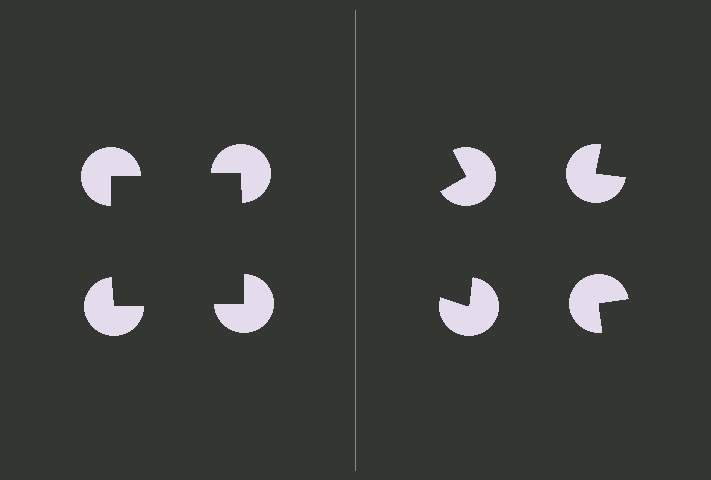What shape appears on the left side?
An illusory square.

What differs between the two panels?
The pac-man discs are positioned identically on both sides; only the wedge orientations differ. On the left they align to a square; on the right they are misaligned.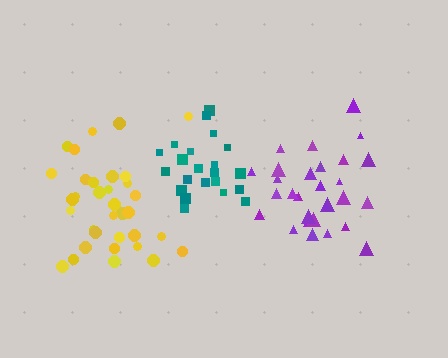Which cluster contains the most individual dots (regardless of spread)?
Yellow (34).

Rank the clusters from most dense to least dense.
teal, purple, yellow.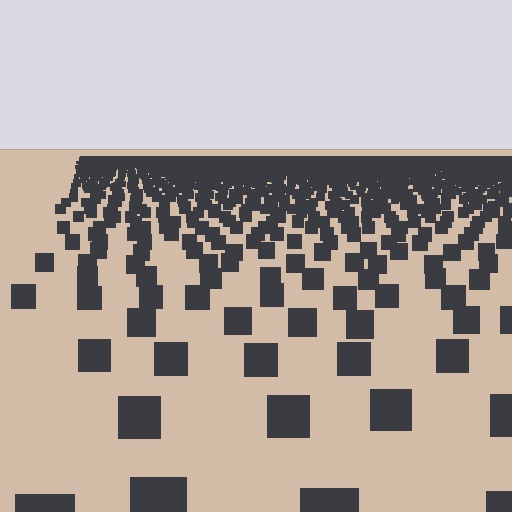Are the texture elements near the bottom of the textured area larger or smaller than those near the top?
Larger. Near the bottom, elements are closer to the viewer and appear at a bigger on-screen size.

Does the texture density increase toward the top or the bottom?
Density increases toward the top.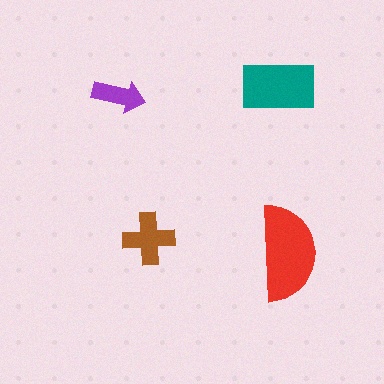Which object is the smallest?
The purple arrow.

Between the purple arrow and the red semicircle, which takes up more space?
The red semicircle.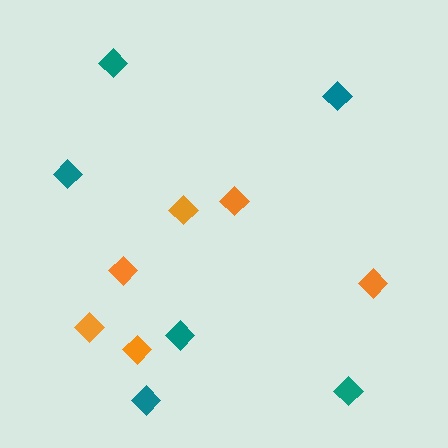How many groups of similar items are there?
There are 2 groups: one group of orange diamonds (6) and one group of teal diamonds (6).